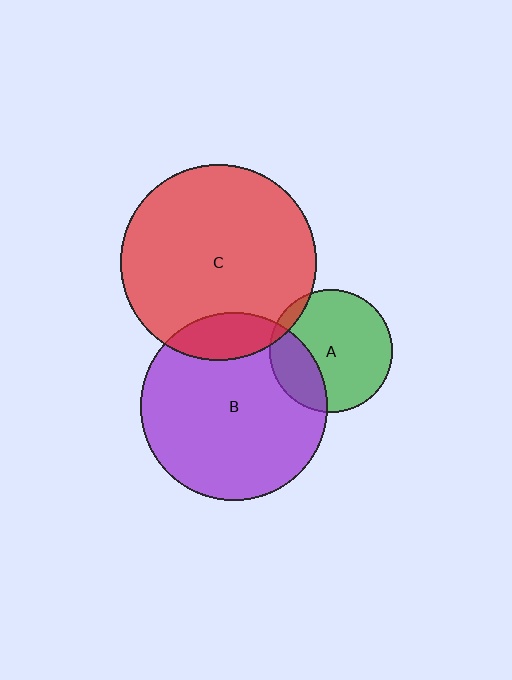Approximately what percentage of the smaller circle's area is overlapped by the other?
Approximately 5%.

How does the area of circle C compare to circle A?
Approximately 2.5 times.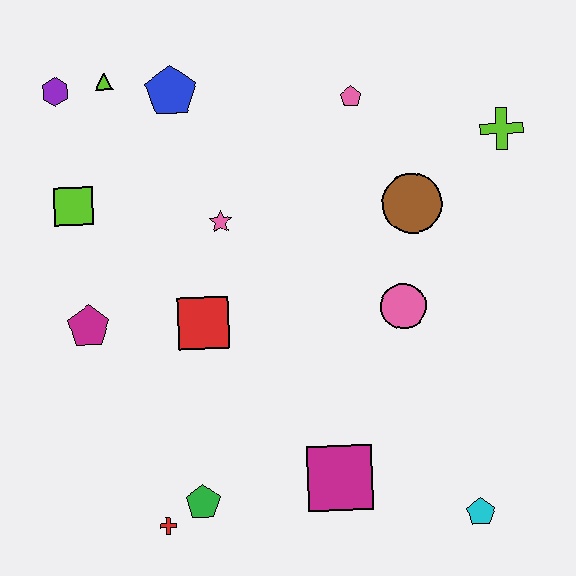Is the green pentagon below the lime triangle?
Yes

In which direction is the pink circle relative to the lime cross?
The pink circle is below the lime cross.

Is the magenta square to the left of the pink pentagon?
Yes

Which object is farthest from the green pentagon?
The lime cross is farthest from the green pentagon.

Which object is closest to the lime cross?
The brown circle is closest to the lime cross.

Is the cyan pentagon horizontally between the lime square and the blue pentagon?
No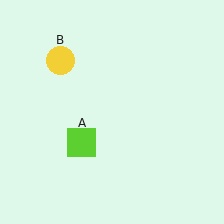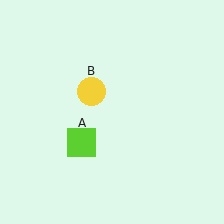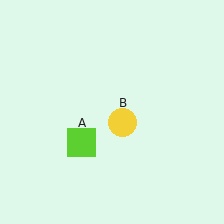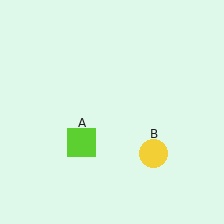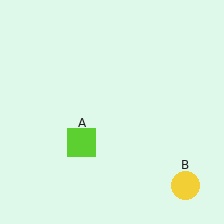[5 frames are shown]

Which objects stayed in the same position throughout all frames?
Lime square (object A) remained stationary.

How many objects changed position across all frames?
1 object changed position: yellow circle (object B).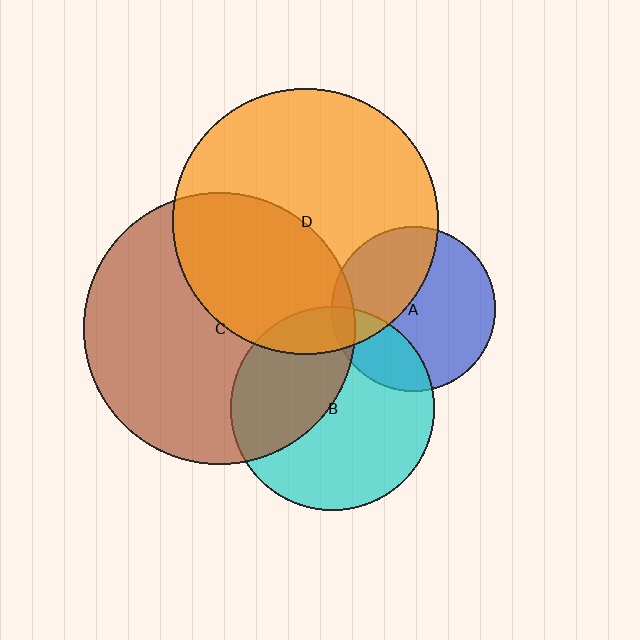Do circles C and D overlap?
Yes.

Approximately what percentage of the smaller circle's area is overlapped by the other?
Approximately 40%.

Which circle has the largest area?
Circle C (brown).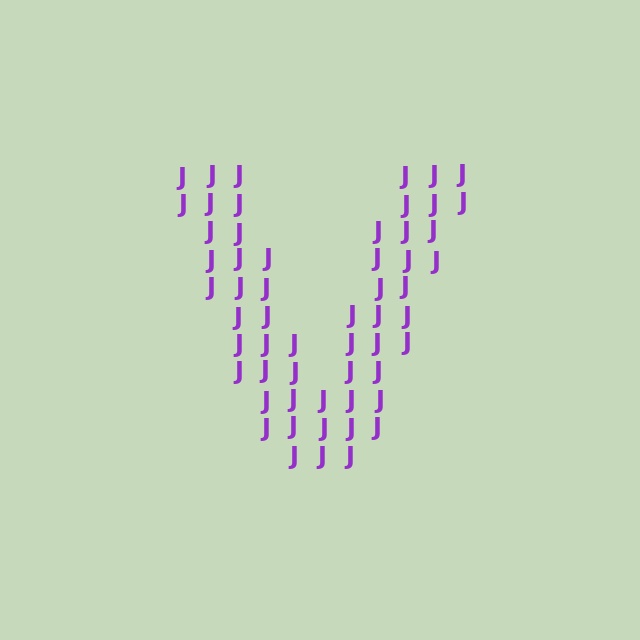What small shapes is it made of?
It is made of small letter J's.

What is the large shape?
The large shape is the letter V.